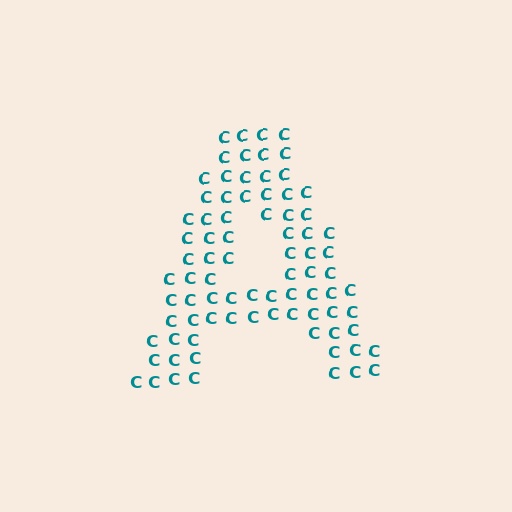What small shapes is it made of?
It is made of small letter C's.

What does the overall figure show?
The overall figure shows the letter A.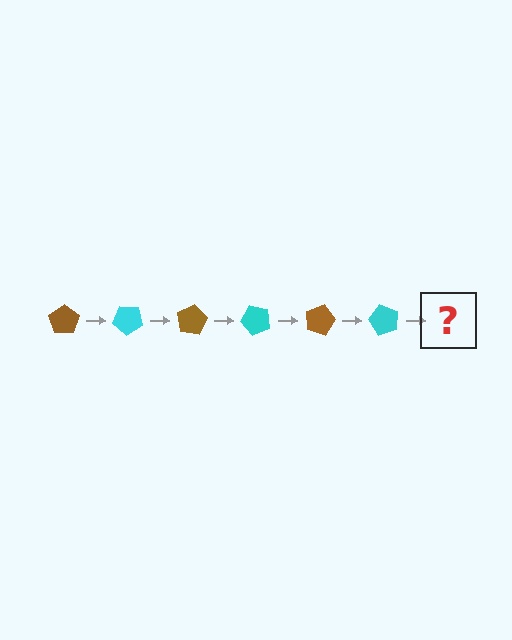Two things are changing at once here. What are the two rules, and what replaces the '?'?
The two rules are that it rotates 40 degrees each step and the color cycles through brown and cyan. The '?' should be a brown pentagon, rotated 240 degrees from the start.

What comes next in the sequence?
The next element should be a brown pentagon, rotated 240 degrees from the start.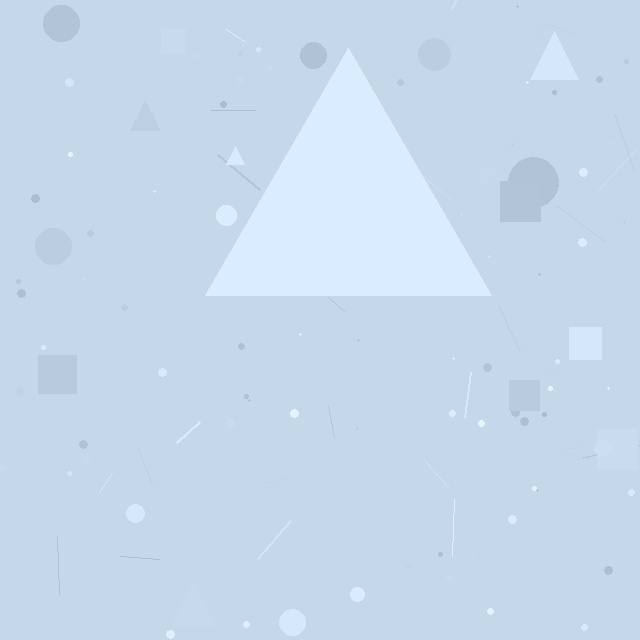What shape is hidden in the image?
A triangle is hidden in the image.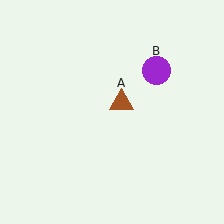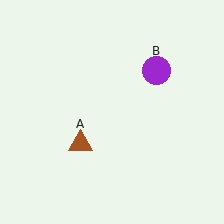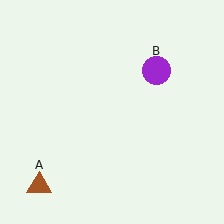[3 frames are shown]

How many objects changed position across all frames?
1 object changed position: brown triangle (object A).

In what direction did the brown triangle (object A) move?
The brown triangle (object A) moved down and to the left.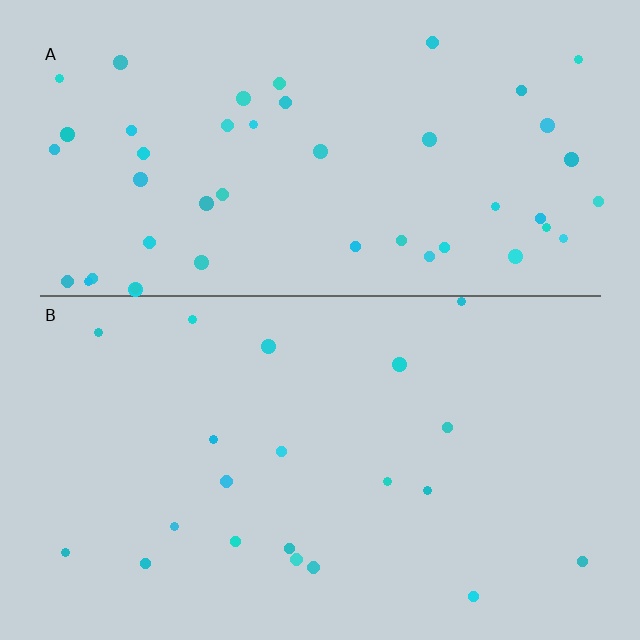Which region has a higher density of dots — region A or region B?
A (the top).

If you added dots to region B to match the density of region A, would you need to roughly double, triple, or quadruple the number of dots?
Approximately double.